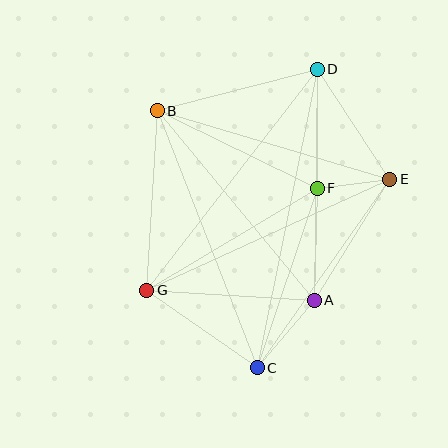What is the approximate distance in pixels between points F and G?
The distance between F and G is approximately 199 pixels.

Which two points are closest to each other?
Points E and F are closest to each other.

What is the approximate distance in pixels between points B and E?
The distance between B and E is approximately 242 pixels.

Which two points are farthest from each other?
Points C and D are farthest from each other.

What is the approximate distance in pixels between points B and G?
The distance between B and G is approximately 180 pixels.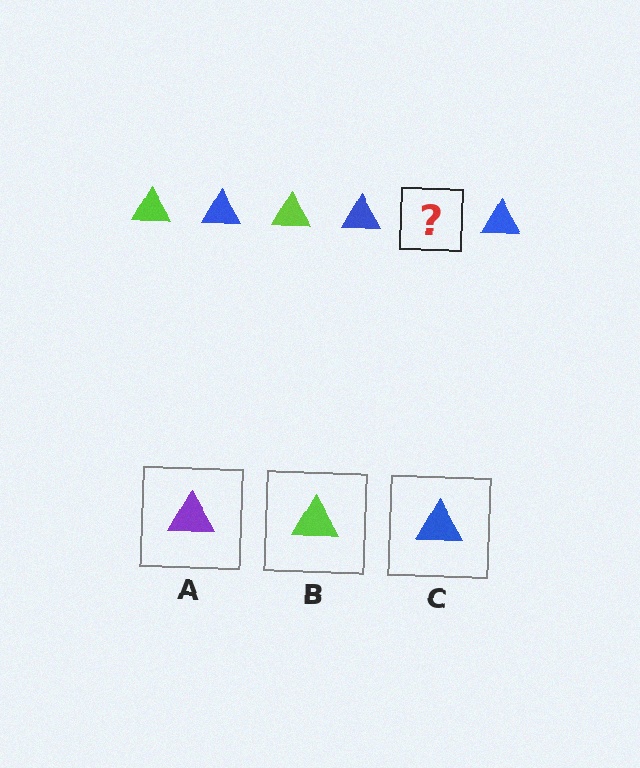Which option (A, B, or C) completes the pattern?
B.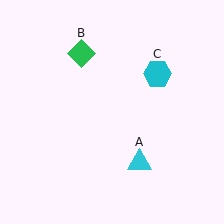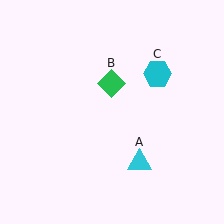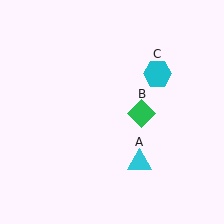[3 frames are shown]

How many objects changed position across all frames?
1 object changed position: green diamond (object B).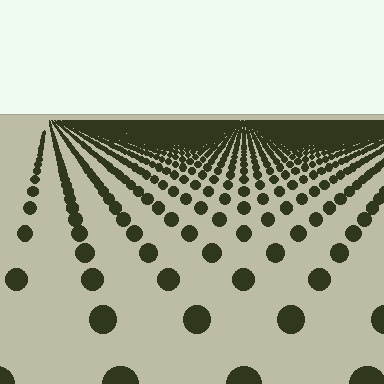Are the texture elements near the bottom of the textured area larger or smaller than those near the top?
Larger. Near the bottom, elements are closer to the viewer and appear at a bigger on-screen size.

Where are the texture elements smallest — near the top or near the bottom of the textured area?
Near the top.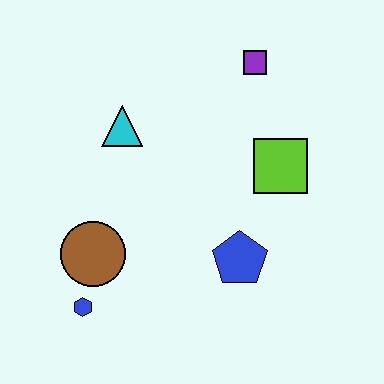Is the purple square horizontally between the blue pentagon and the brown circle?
No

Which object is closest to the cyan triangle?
The brown circle is closest to the cyan triangle.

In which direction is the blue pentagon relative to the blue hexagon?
The blue pentagon is to the right of the blue hexagon.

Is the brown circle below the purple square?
Yes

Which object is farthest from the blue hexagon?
The purple square is farthest from the blue hexagon.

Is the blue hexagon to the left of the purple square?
Yes